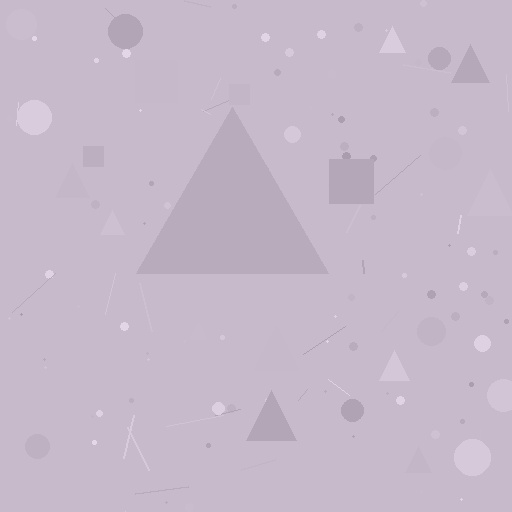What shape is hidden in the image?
A triangle is hidden in the image.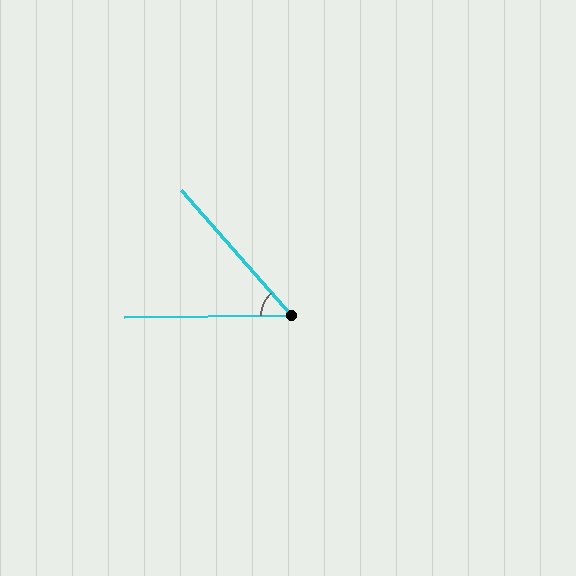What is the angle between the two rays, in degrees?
Approximately 49 degrees.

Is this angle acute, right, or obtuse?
It is acute.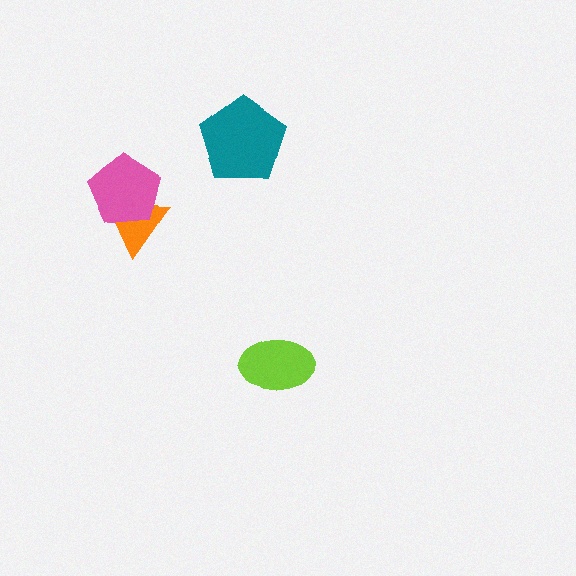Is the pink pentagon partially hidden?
No, no other shape covers it.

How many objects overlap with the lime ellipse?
0 objects overlap with the lime ellipse.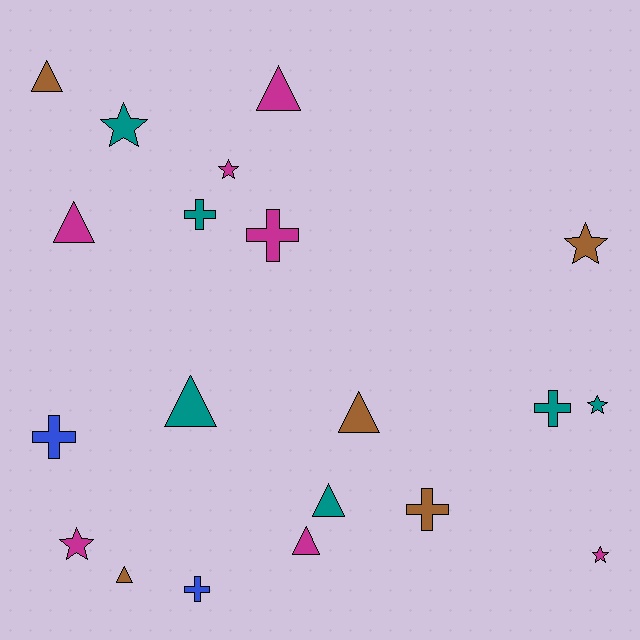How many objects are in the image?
There are 20 objects.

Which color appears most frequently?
Magenta, with 7 objects.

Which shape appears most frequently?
Triangle, with 8 objects.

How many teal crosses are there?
There are 2 teal crosses.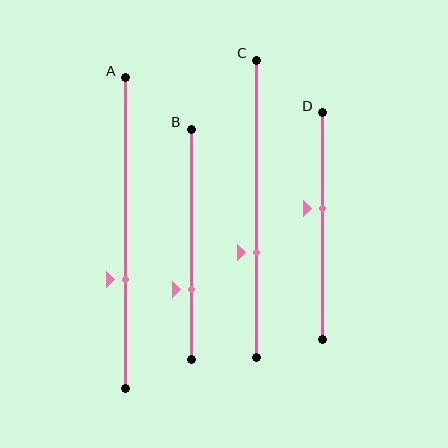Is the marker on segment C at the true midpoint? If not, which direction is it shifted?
No, the marker on segment C is shifted downward by about 15% of the segment length.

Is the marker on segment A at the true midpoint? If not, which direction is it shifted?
No, the marker on segment A is shifted downward by about 15% of the segment length.